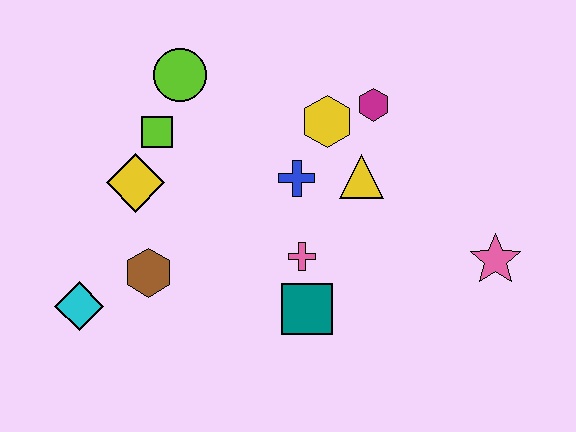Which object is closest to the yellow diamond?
The lime square is closest to the yellow diamond.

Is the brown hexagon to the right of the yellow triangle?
No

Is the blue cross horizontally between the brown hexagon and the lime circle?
No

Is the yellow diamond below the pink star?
No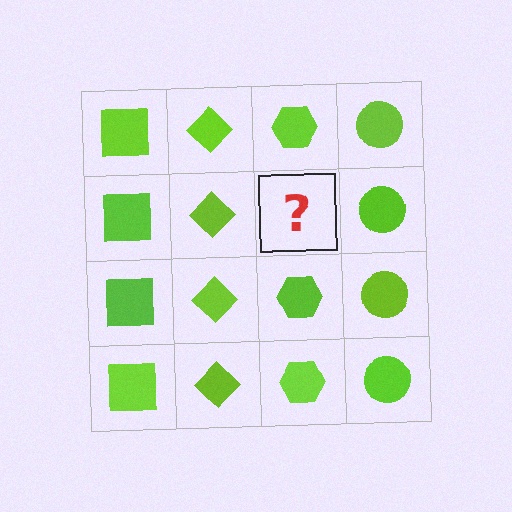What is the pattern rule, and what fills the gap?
The rule is that each column has a consistent shape. The gap should be filled with a lime hexagon.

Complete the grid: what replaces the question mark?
The question mark should be replaced with a lime hexagon.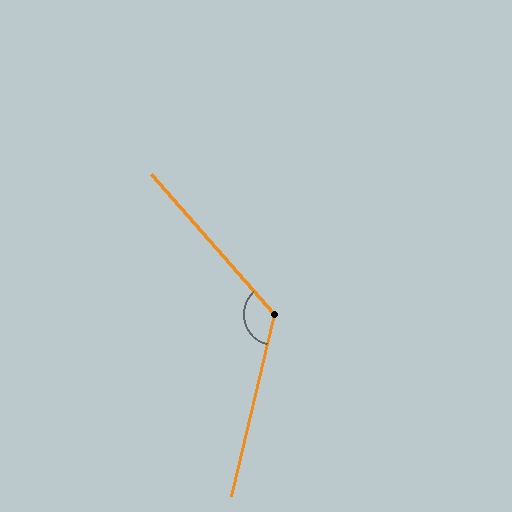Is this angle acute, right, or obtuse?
It is obtuse.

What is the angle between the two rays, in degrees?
Approximately 126 degrees.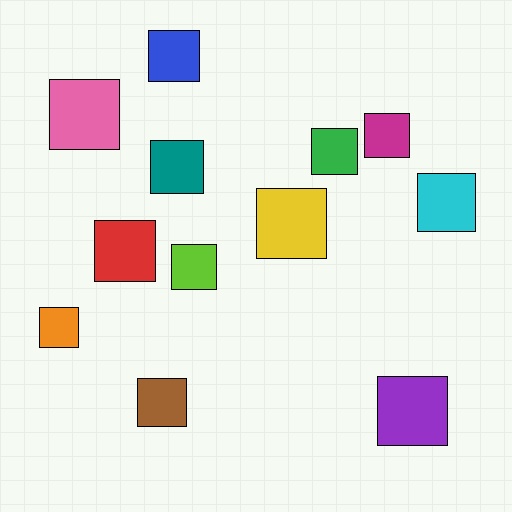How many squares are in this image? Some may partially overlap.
There are 12 squares.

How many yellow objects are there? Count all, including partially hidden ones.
There is 1 yellow object.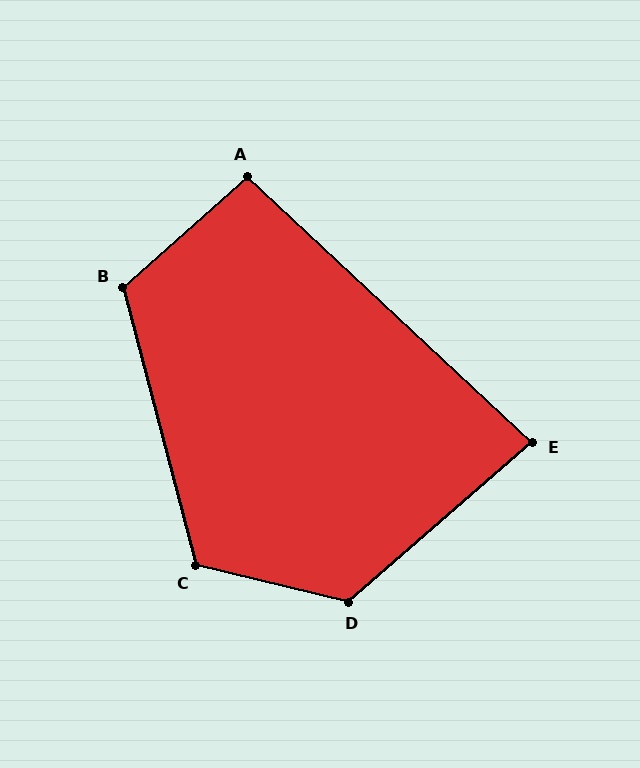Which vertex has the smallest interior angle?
E, at approximately 84 degrees.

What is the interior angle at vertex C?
Approximately 118 degrees (obtuse).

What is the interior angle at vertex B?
Approximately 117 degrees (obtuse).